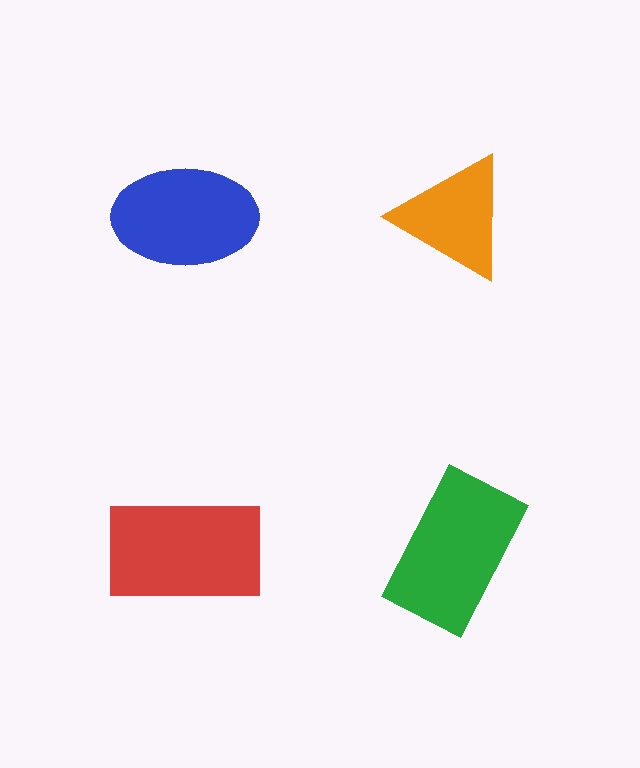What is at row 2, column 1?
A red rectangle.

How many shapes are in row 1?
2 shapes.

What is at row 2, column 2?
A green rectangle.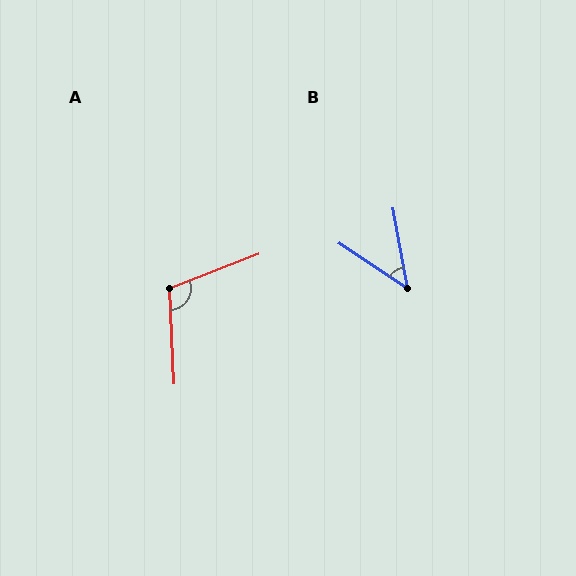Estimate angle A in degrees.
Approximately 108 degrees.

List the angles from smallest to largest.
B (46°), A (108°).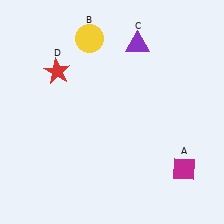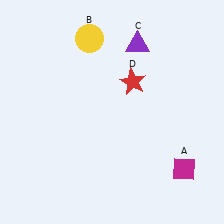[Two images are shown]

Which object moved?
The red star (D) moved right.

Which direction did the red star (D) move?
The red star (D) moved right.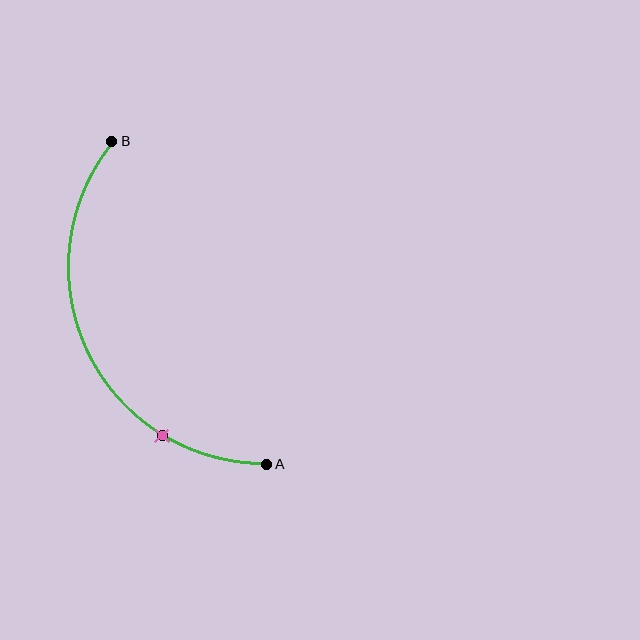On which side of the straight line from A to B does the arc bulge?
The arc bulges to the left of the straight line connecting A and B.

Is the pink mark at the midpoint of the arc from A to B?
No. The pink mark lies on the arc but is closer to endpoint A. The arc midpoint would be at the point on the curve equidistant along the arc from both A and B.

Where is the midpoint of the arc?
The arc midpoint is the point on the curve farthest from the straight line joining A and B. It sits to the left of that line.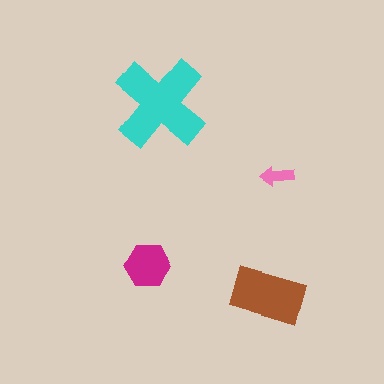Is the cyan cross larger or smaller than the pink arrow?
Larger.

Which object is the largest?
The cyan cross.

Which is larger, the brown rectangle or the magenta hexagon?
The brown rectangle.